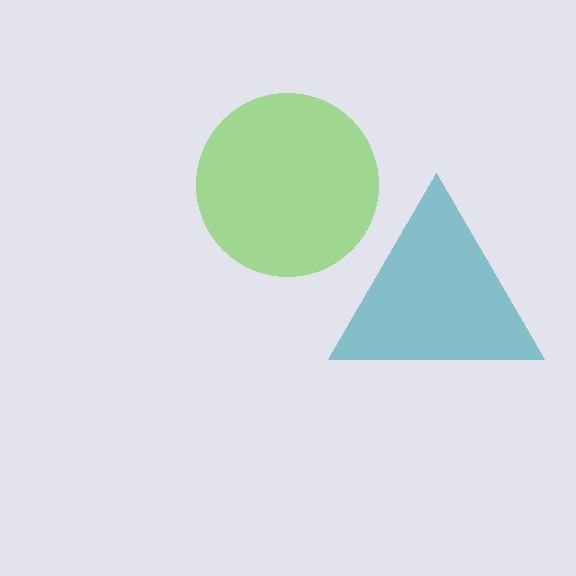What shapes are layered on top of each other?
The layered shapes are: a lime circle, a teal triangle.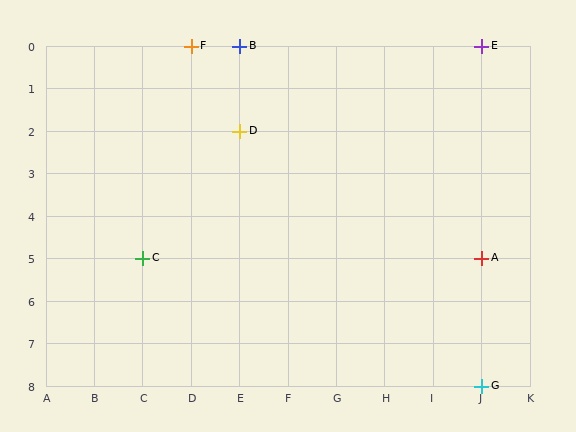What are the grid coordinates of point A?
Point A is at grid coordinates (J, 5).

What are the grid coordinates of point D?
Point D is at grid coordinates (E, 2).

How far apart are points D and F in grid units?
Points D and F are 1 column and 2 rows apart (about 2.2 grid units diagonally).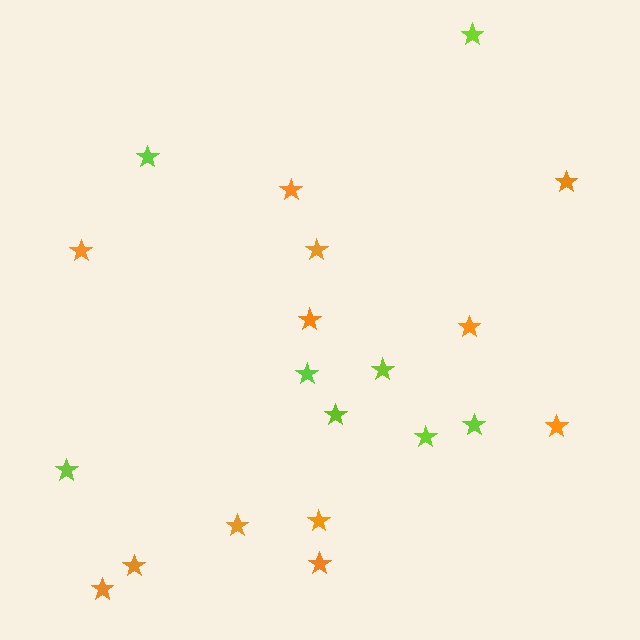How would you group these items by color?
There are 2 groups: one group of orange stars (12) and one group of lime stars (8).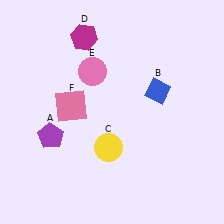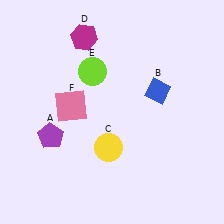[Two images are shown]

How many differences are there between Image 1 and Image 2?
There is 1 difference between the two images.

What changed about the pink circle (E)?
In Image 1, E is pink. In Image 2, it changed to lime.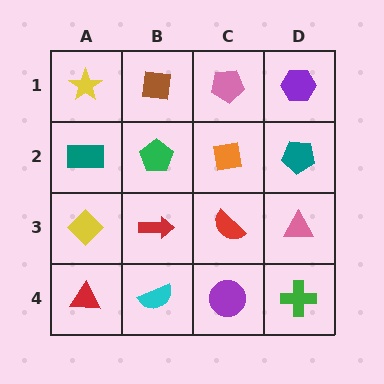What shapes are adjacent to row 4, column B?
A red arrow (row 3, column B), a red triangle (row 4, column A), a purple circle (row 4, column C).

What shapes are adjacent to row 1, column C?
An orange square (row 2, column C), a brown square (row 1, column B), a purple hexagon (row 1, column D).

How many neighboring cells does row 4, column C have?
3.